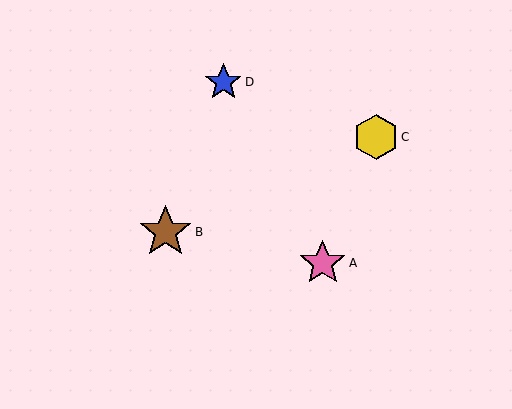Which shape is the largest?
The brown star (labeled B) is the largest.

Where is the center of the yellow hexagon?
The center of the yellow hexagon is at (376, 137).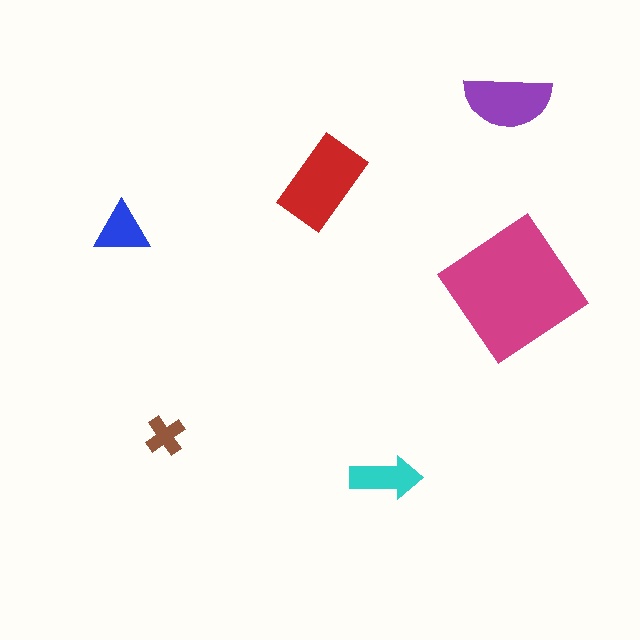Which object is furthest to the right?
The magenta diamond is rightmost.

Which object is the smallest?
The brown cross.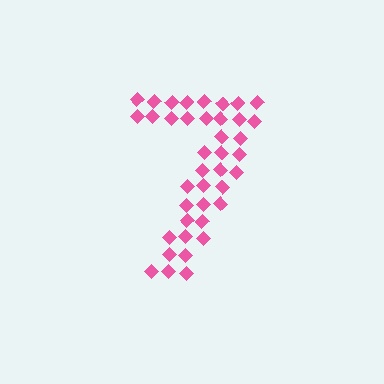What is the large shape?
The large shape is the digit 7.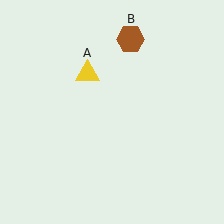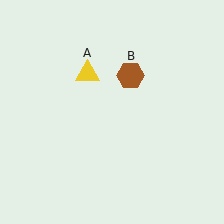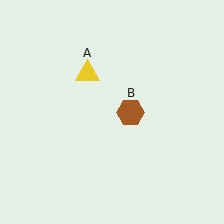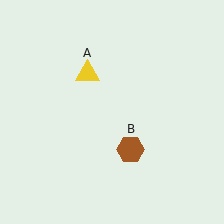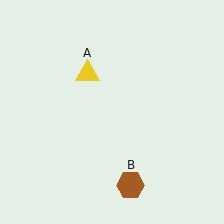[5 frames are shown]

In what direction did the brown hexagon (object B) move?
The brown hexagon (object B) moved down.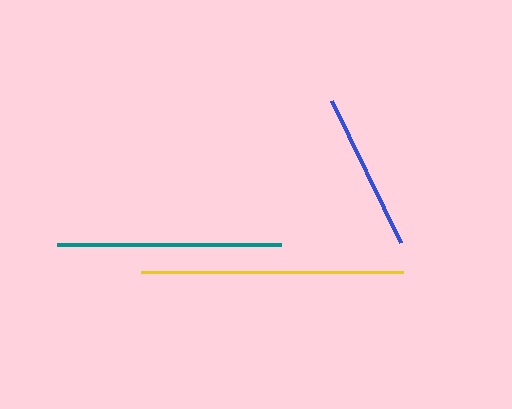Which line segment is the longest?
The yellow line is the longest at approximately 262 pixels.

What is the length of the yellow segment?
The yellow segment is approximately 262 pixels long.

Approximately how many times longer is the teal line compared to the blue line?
The teal line is approximately 1.4 times the length of the blue line.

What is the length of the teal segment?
The teal segment is approximately 224 pixels long.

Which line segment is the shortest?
The blue line is the shortest at approximately 158 pixels.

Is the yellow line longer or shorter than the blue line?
The yellow line is longer than the blue line.